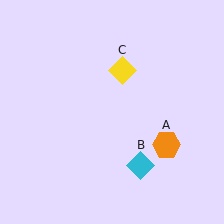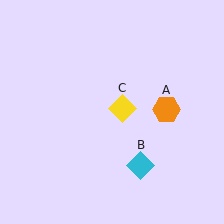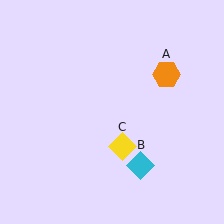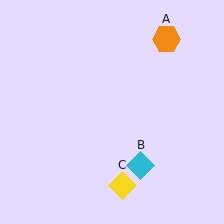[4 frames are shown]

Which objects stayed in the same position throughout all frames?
Cyan diamond (object B) remained stationary.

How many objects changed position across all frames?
2 objects changed position: orange hexagon (object A), yellow diamond (object C).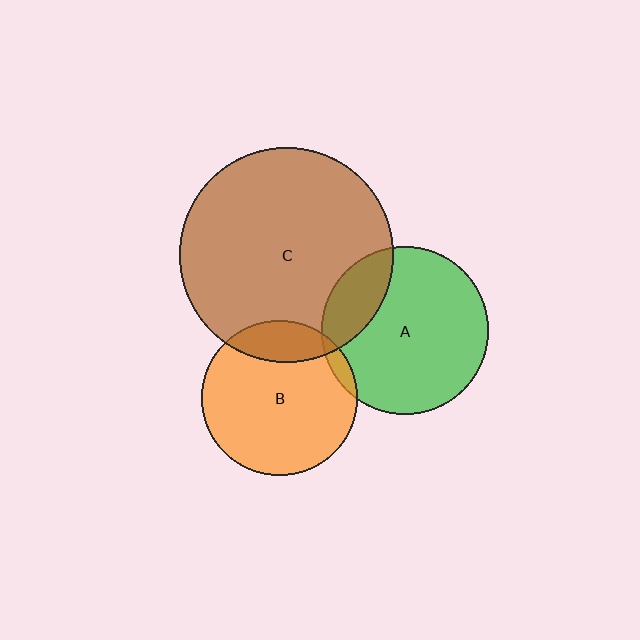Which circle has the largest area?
Circle C (brown).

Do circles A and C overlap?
Yes.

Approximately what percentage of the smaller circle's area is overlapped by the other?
Approximately 20%.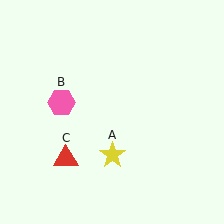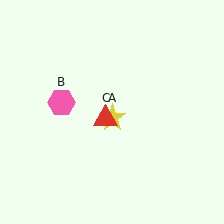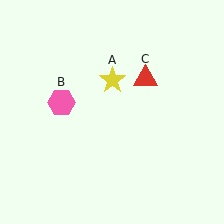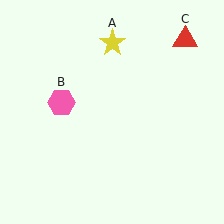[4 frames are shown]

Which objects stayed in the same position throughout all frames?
Pink hexagon (object B) remained stationary.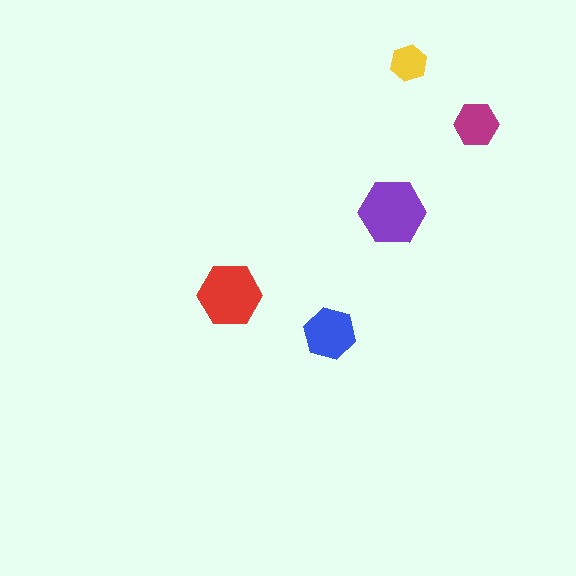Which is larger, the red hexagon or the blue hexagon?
The red one.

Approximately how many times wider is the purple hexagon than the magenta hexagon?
About 1.5 times wider.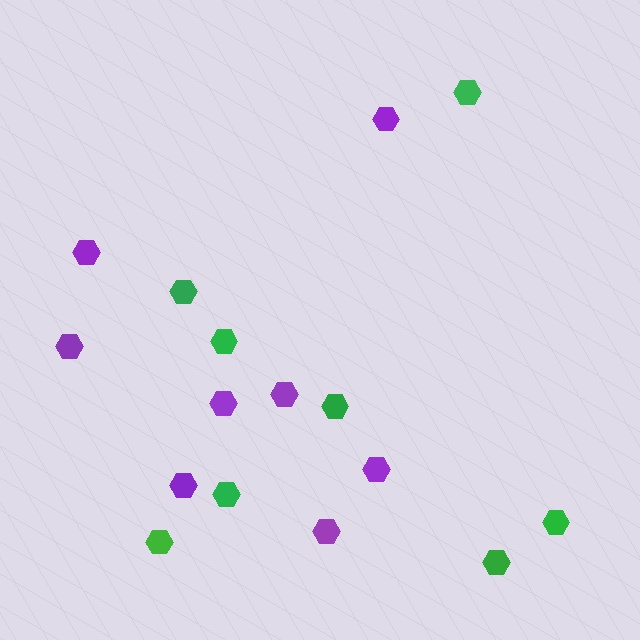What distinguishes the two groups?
There are 2 groups: one group of purple hexagons (8) and one group of green hexagons (8).